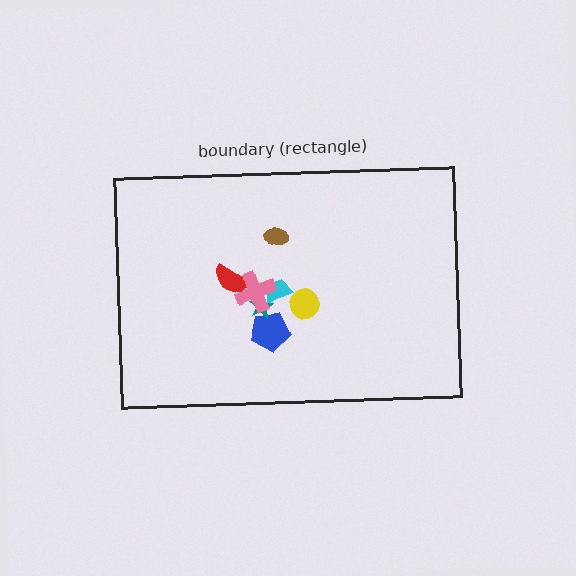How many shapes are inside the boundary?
7 inside, 0 outside.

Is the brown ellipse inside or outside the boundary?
Inside.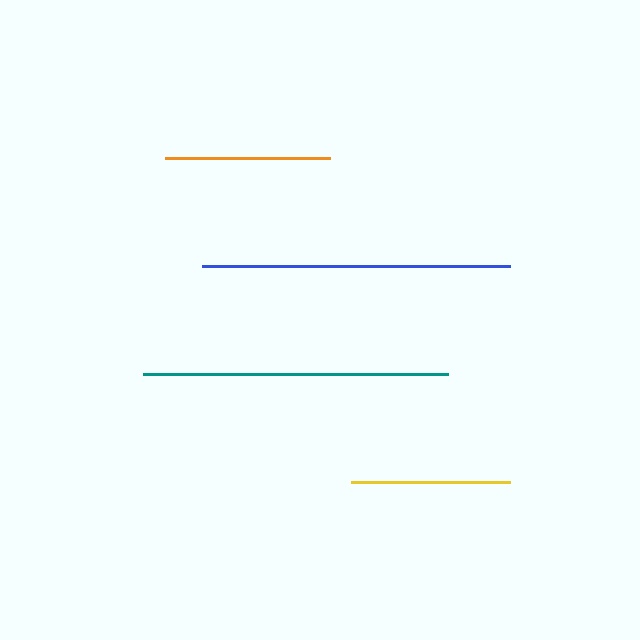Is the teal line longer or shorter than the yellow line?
The teal line is longer than the yellow line.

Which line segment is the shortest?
The yellow line is the shortest at approximately 158 pixels.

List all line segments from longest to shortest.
From longest to shortest: blue, teal, orange, yellow.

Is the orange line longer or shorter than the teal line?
The teal line is longer than the orange line.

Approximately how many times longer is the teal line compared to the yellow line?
The teal line is approximately 1.9 times the length of the yellow line.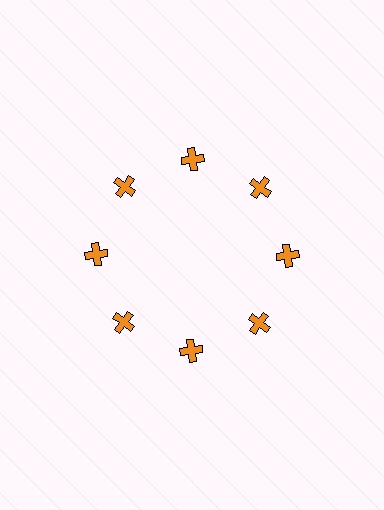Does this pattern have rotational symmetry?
Yes, this pattern has 8-fold rotational symmetry. It looks the same after rotating 45 degrees around the center.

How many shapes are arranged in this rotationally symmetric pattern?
There are 8 shapes, arranged in 8 groups of 1.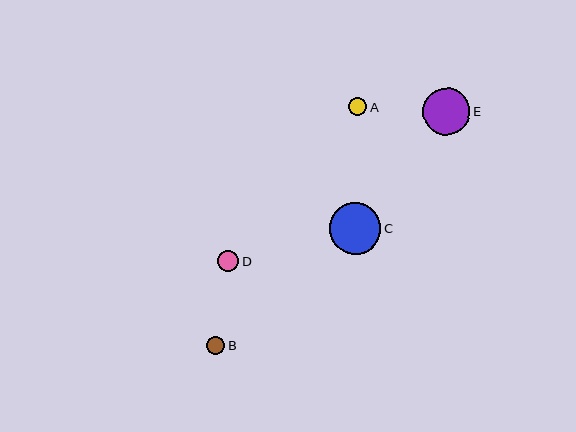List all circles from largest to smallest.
From largest to smallest: C, E, D, B, A.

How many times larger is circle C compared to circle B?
Circle C is approximately 2.8 times the size of circle B.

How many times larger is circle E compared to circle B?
Circle E is approximately 2.6 times the size of circle B.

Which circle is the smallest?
Circle A is the smallest with a size of approximately 18 pixels.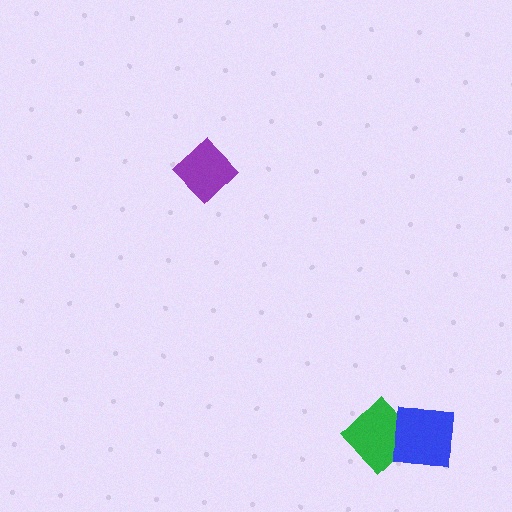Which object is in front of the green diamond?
The blue square is in front of the green diamond.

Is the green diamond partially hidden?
Yes, it is partially covered by another shape.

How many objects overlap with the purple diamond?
0 objects overlap with the purple diamond.